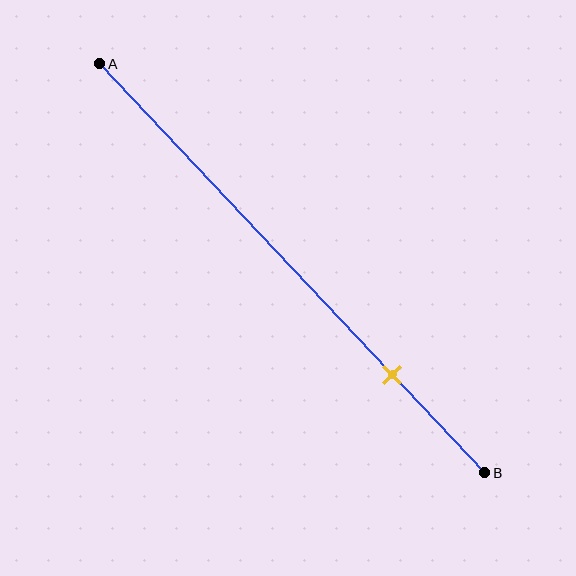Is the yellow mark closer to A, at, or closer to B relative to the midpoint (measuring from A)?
The yellow mark is closer to point B than the midpoint of segment AB.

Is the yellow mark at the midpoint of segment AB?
No, the mark is at about 75% from A, not at the 50% midpoint.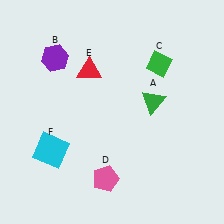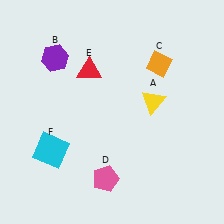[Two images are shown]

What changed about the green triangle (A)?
In Image 1, A is green. In Image 2, it changed to yellow.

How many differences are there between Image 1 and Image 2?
There are 2 differences between the two images.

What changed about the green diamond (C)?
In Image 1, C is green. In Image 2, it changed to orange.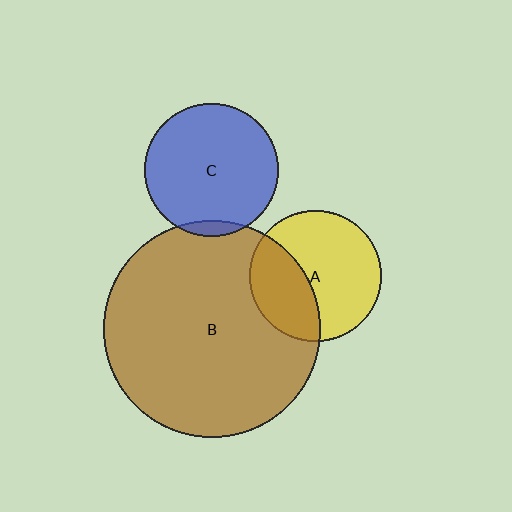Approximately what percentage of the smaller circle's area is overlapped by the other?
Approximately 35%.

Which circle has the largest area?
Circle B (brown).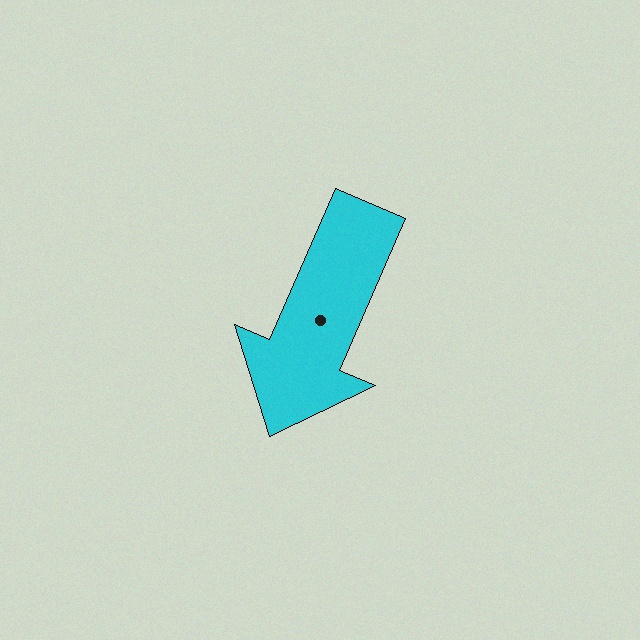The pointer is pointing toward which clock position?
Roughly 7 o'clock.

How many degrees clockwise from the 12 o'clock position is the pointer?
Approximately 203 degrees.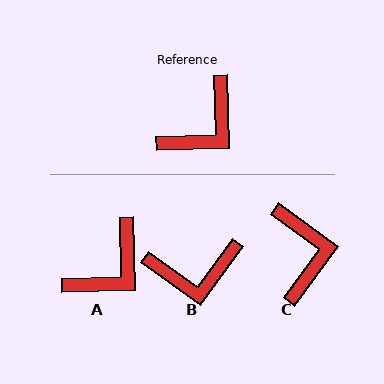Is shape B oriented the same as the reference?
No, it is off by about 37 degrees.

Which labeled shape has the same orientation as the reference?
A.